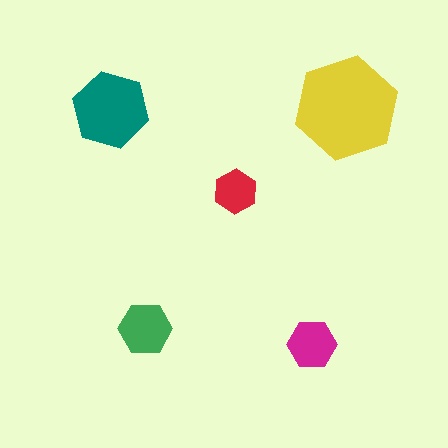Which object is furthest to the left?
The teal hexagon is leftmost.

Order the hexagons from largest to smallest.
the yellow one, the teal one, the green one, the magenta one, the red one.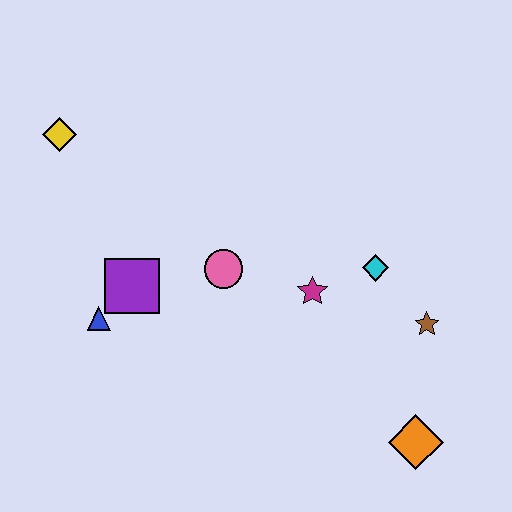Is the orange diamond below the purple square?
Yes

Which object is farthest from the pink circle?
The orange diamond is farthest from the pink circle.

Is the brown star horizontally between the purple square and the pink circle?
No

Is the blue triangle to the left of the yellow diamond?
No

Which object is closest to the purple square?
The blue triangle is closest to the purple square.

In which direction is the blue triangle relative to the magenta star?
The blue triangle is to the left of the magenta star.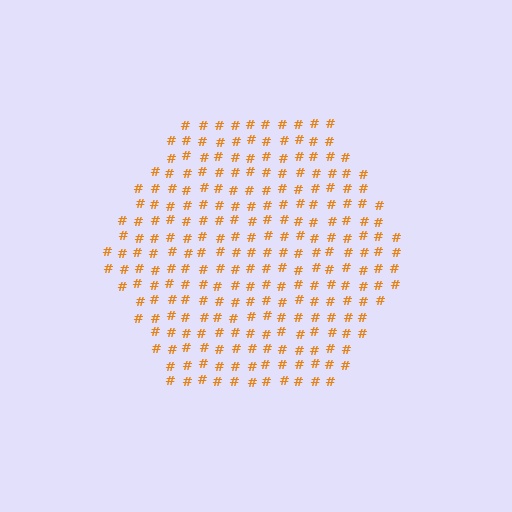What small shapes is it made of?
It is made of small hash symbols.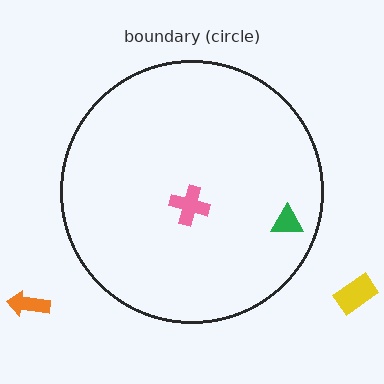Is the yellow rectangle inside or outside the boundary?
Outside.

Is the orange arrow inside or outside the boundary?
Outside.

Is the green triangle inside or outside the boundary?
Inside.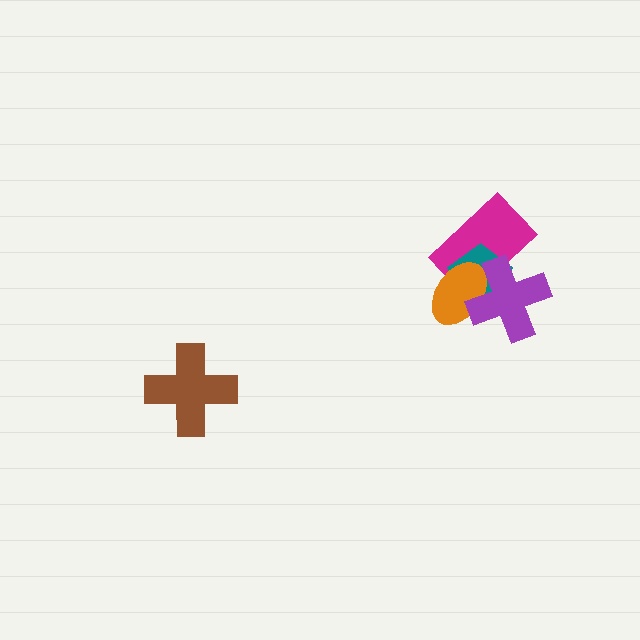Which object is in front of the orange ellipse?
The purple cross is in front of the orange ellipse.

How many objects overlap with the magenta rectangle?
3 objects overlap with the magenta rectangle.